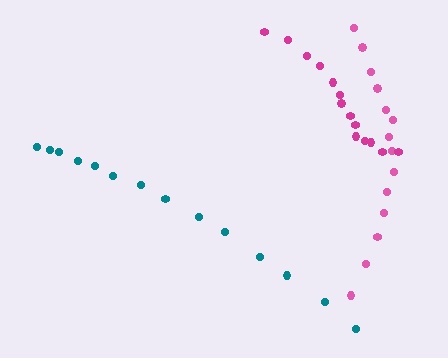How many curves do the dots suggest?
There are 3 distinct paths.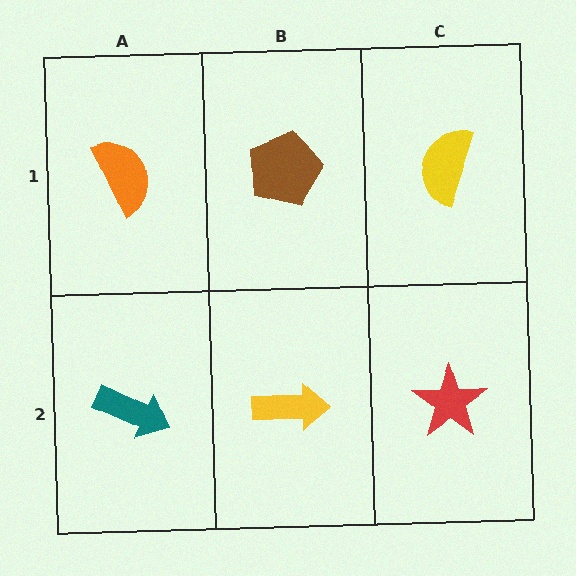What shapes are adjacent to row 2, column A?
An orange semicircle (row 1, column A), a yellow arrow (row 2, column B).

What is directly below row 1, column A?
A teal arrow.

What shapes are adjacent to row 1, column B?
A yellow arrow (row 2, column B), an orange semicircle (row 1, column A), a yellow semicircle (row 1, column C).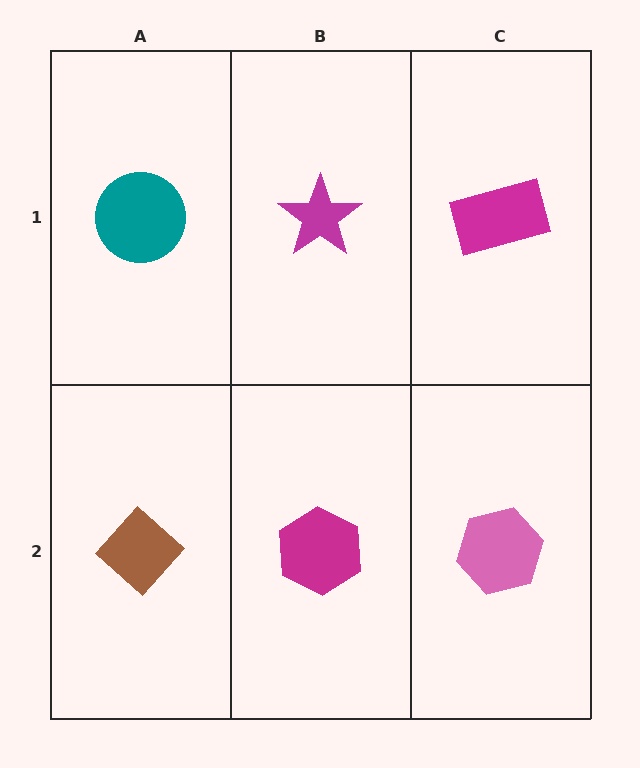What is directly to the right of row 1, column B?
A magenta rectangle.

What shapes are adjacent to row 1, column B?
A magenta hexagon (row 2, column B), a teal circle (row 1, column A), a magenta rectangle (row 1, column C).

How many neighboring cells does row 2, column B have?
3.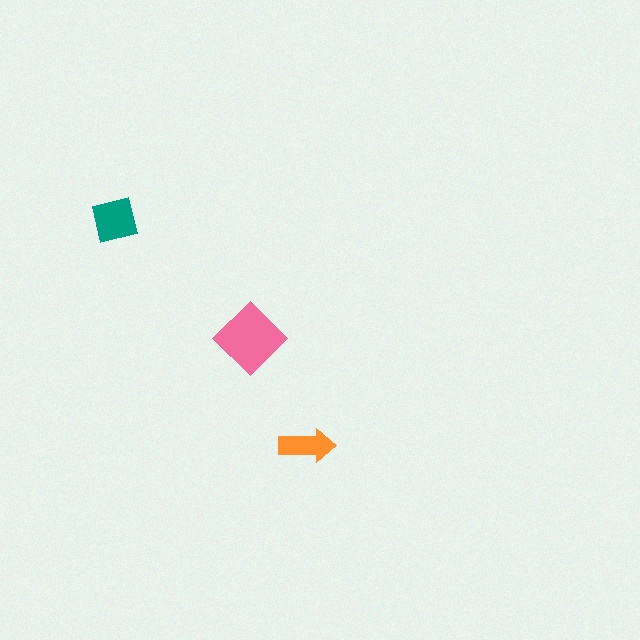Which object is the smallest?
The orange arrow.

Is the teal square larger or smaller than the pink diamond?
Smaller.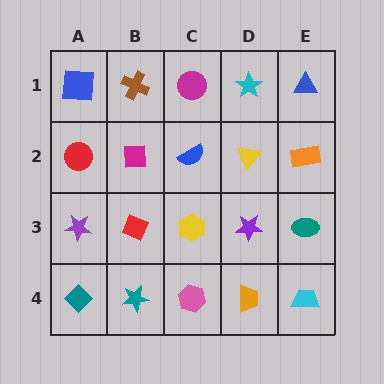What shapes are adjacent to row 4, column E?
A teal ellipse (row 3, column E), an orange trapezoid (row 4, column D).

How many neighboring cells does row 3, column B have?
4.